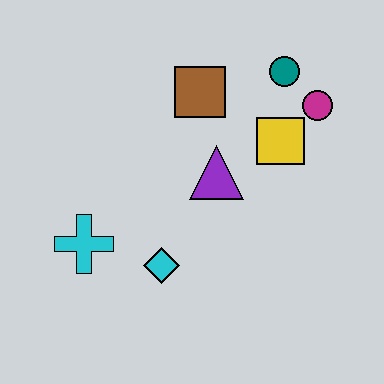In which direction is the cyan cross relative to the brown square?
The cyan cross is below the brown square.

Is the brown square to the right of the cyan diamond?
Yes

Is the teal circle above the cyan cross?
Yes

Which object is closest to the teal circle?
The magenta circle is closest to the teal circle.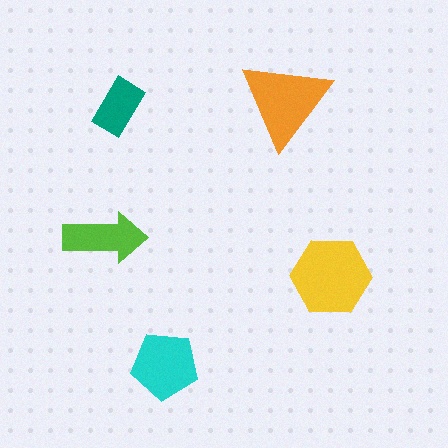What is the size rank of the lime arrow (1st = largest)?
4th.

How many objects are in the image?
There are 5 objects in the image.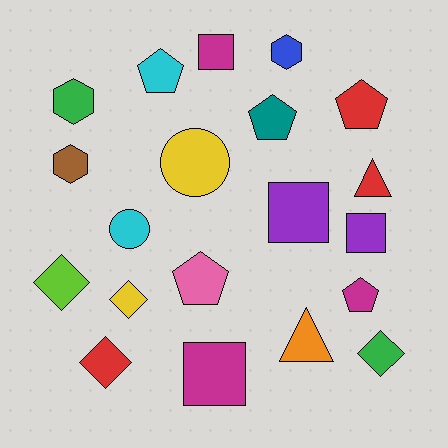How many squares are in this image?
There are 4 squares.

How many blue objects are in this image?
There is 1 blue object.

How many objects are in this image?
There are 20 objects.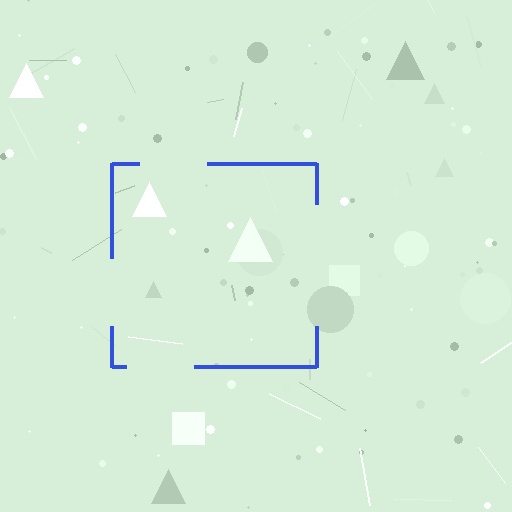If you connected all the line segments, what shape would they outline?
They would outline a square.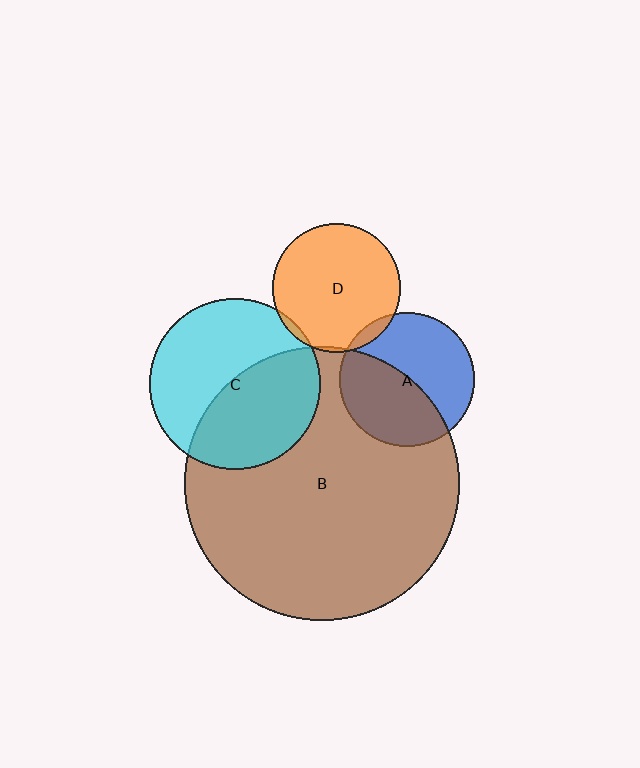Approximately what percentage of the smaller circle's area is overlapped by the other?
Approximately 5%.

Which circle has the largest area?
Circle B (brown).